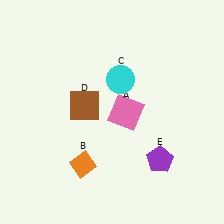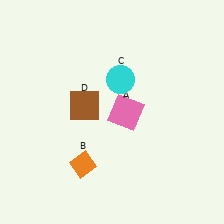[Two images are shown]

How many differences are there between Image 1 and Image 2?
There is 1 difference between the two images.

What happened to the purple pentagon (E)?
The purple pentagon (E) was removed in Image 2. It was in the bottom-right area of Image 1.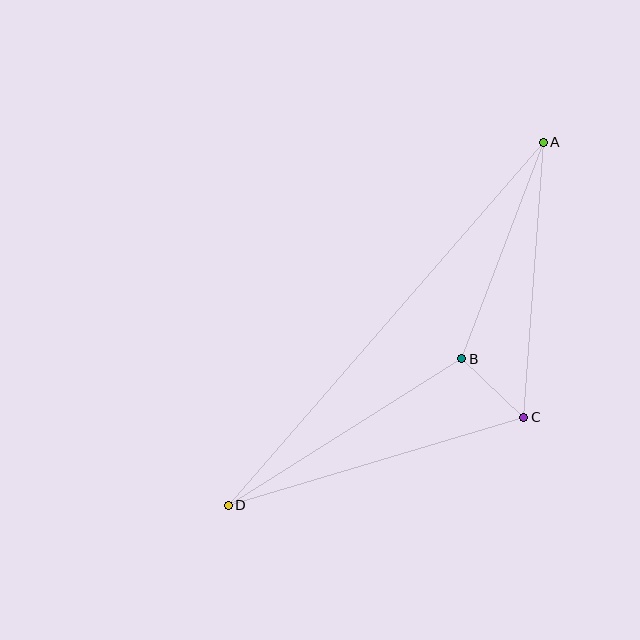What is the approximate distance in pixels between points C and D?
The distance between C and D is approximately 309 pixels.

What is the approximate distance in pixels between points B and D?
The distance between B and D is approximately 276 pixels.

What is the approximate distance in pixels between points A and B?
The distance between A and B is approximately 231 pixels.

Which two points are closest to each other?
Points B and C are closest to each other.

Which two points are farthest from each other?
Points A and D are farthest from each other.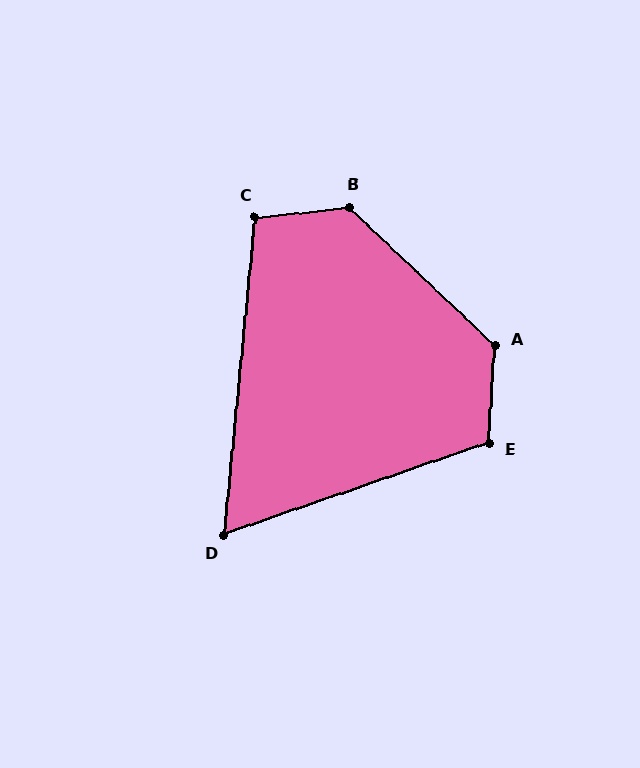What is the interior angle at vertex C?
Approximately 102 degrees (obtuse).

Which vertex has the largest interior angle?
B, at approximately 130 degrees.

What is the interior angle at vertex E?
Approximately 112 degrees (obtuse).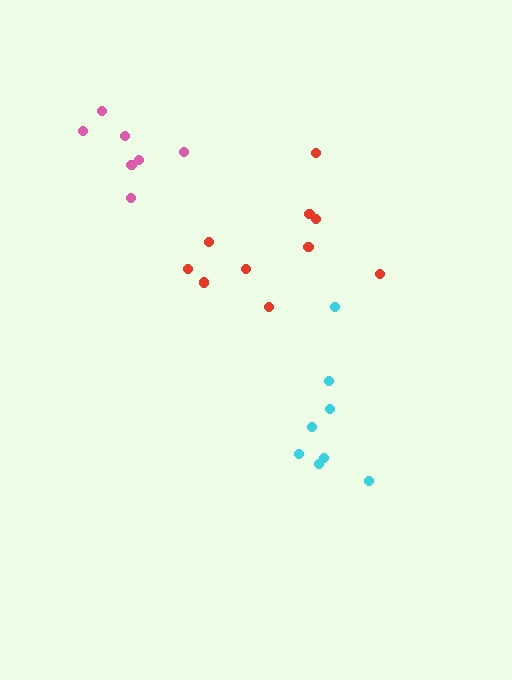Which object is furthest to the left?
The pink cluster is leftmost.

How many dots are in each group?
Group 1: 7 dots, Group 2: 8 dots, Group 3: 10 dots (25 total).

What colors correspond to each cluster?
The clusters are colored: pink, cyan, red.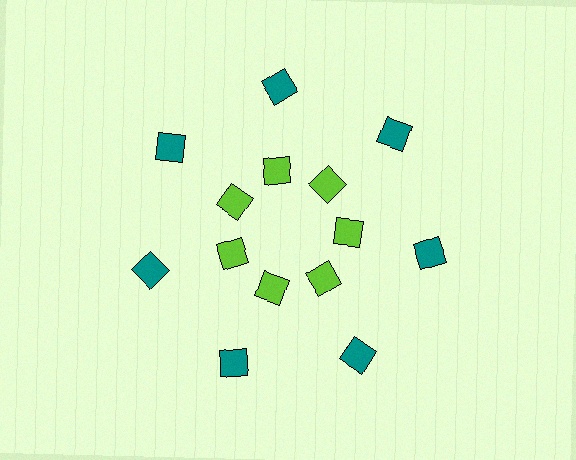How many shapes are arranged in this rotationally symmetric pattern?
There are 14 shapes, arranged in 7 groups of 2.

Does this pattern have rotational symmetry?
Yes, this pattern has 7-fold rotational symmetry. It looks the same after rotating 51 degrees around the center.